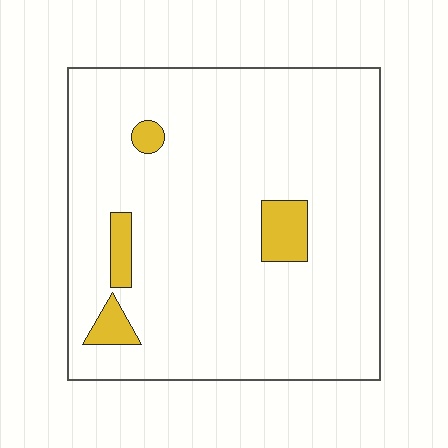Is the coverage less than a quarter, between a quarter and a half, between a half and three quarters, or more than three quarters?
Less than a quarter.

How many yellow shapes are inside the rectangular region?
4.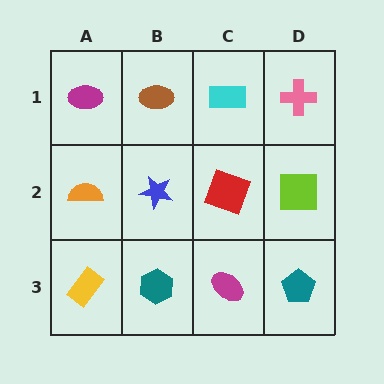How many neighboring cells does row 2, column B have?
4.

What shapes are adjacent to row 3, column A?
An orange semicircle (row 2, column A), a teal hexagon (row 3, column B).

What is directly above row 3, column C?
A red square.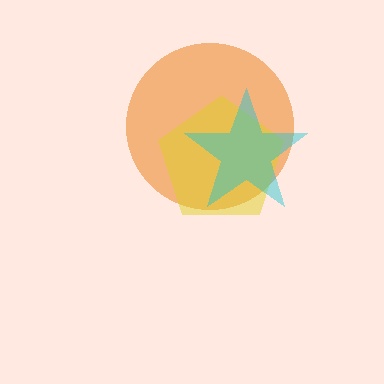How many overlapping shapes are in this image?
There are 3 overlapping shapes in the image.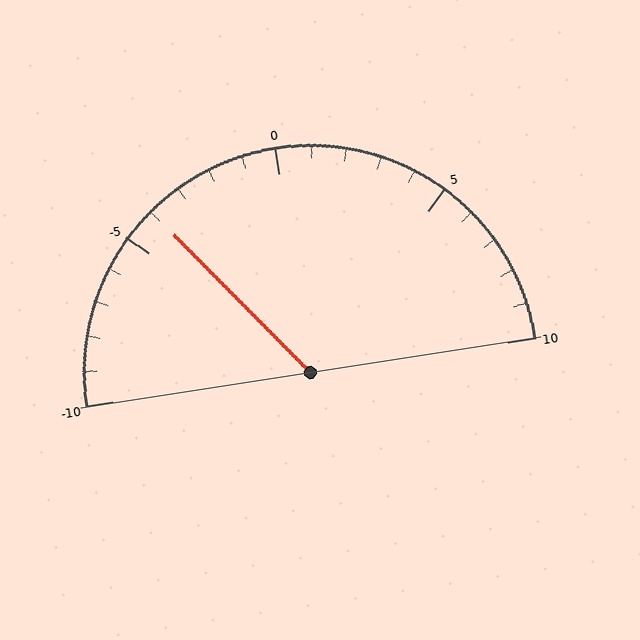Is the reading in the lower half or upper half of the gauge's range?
The reading is in the lower half of the range (-10 to 10).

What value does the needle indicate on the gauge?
The needle indicates approximately -4.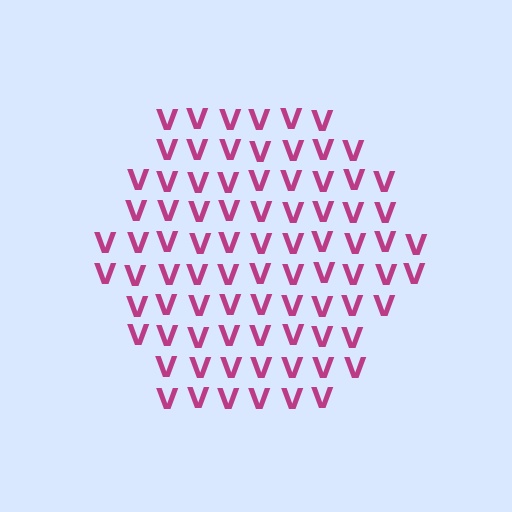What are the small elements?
The small elements are letter V's.